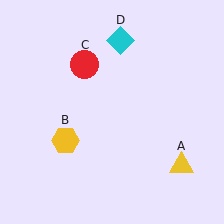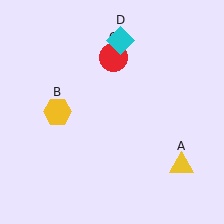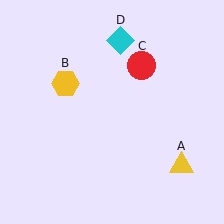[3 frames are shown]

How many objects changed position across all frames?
2 objects changed position: yellow hexagon (object B), red circle (object C).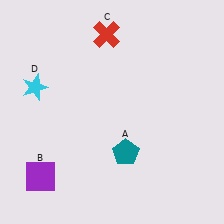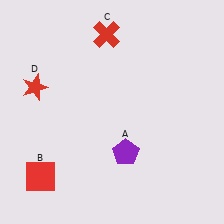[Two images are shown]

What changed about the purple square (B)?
In Image 1, B is purple. In Image 2, it changed to red.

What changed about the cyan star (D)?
In Image 1, D is cyan. In Image 2, it changed to red.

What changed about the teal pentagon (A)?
In Image 1, A is teal. In Image 2, it changed to purple.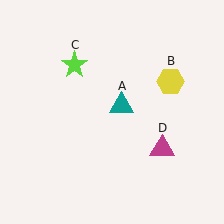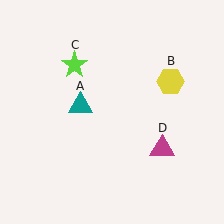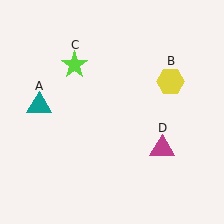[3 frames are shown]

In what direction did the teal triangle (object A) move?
The teal triangle (object A) moved left.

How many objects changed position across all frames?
1 object changed position: teal triangle (object A).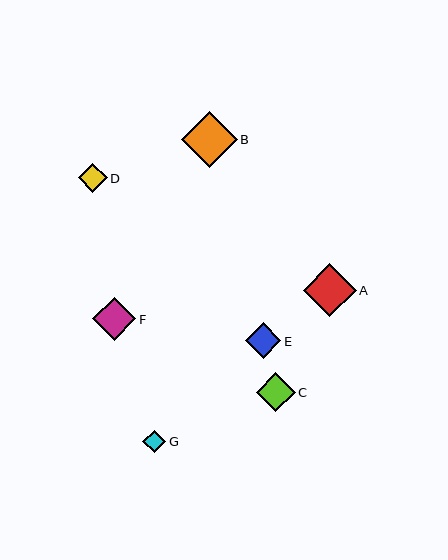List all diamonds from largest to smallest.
From largest to smallest: B, A, F, C, E, D, G.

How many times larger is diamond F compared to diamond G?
Diamond F is approximately 1.9 times the size of diamond G.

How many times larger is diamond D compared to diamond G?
Diamond D is approximately 1.3 times the size of diamond G.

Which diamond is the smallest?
Diamond G is the smallest with a size of approximately 23 pixels.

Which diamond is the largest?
Diamond B is the largest with a size of approximately 56 pixels.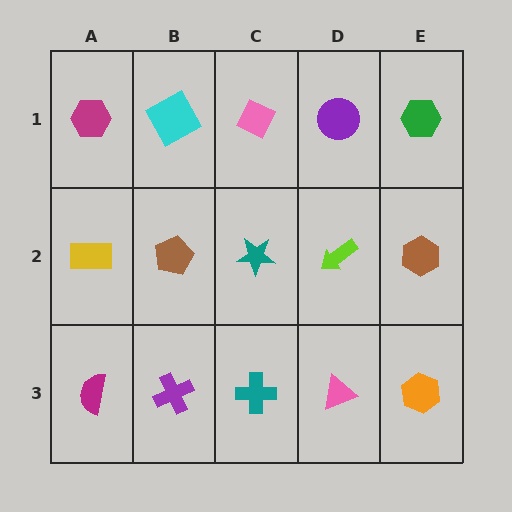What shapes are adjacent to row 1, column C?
A teal star (row 2, column C), a cyan square (row 1, column B), a purple circle (row 1, column D).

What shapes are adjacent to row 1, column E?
A brown hexagon (row 2, column E), a purple circle (row 1, column D).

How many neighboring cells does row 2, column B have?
4.